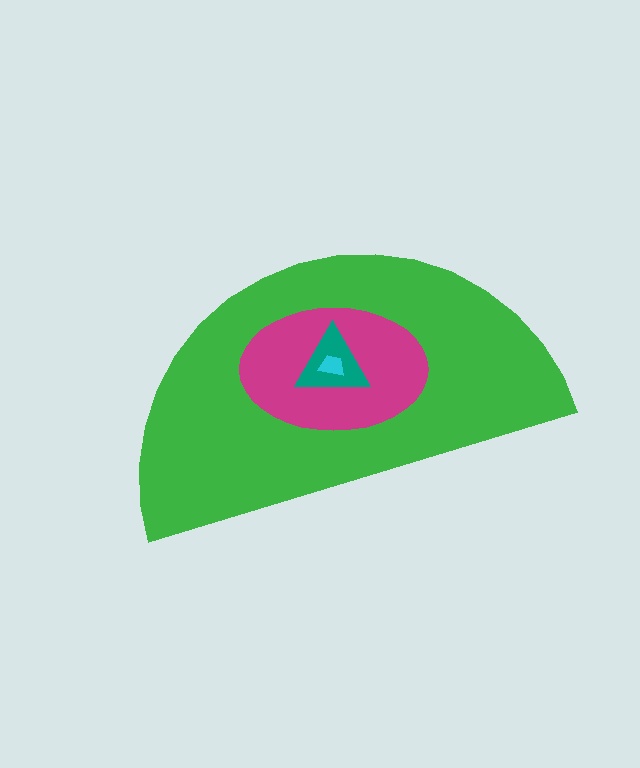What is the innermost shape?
The cyan trapezoid.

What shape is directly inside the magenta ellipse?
The teal triangle.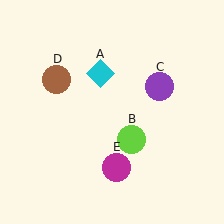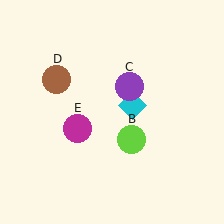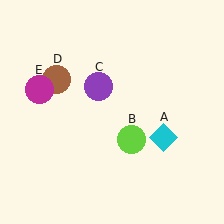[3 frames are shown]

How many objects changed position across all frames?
3 objects changed position: cyan diamond (object A), purple circle (object C), magenta circle (object E).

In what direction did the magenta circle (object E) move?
The magenta circle (object E) moved up and to the left.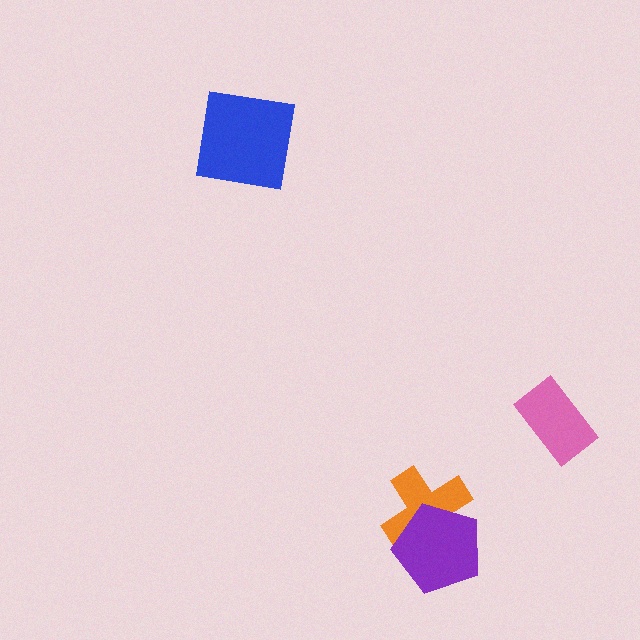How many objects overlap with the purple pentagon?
1 object overlaps with the purple pentagon.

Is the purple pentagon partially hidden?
No, no other shape covers it.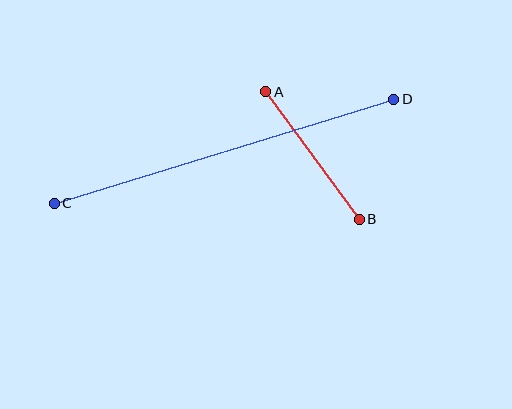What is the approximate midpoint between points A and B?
The midpoint is at approximately (312, 156) pixels.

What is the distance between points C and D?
The distance is approximately 355 pixels.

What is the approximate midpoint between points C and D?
The midpoint is at approximately (224, 151) pixels.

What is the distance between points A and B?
The distance is approximately 158 pixels.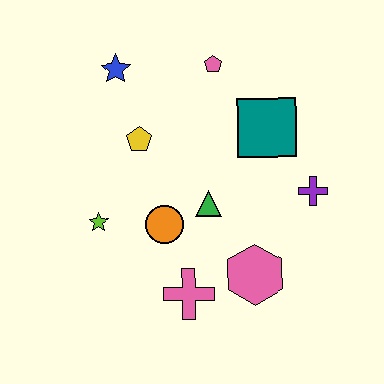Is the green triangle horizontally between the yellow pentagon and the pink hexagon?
Yes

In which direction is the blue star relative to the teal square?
The blue star is to the left of the teal square.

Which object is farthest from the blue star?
The pink hexagon is farthest from the blue star.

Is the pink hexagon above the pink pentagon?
No